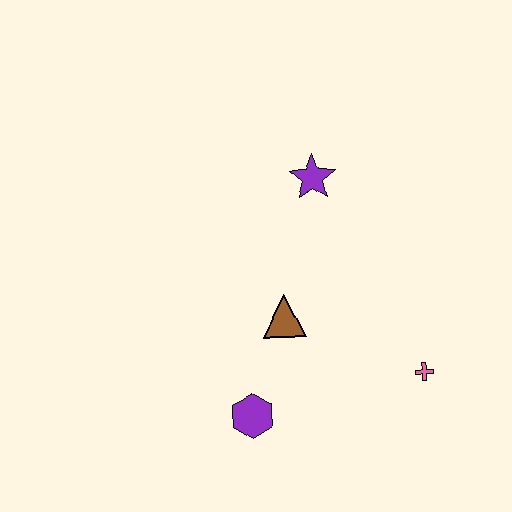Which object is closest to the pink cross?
The brown triangle is closest to the pink cross.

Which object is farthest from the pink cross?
The purple star is farthest from the pink cross.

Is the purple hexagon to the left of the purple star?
Yes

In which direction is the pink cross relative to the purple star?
The pink cross is below the purple star.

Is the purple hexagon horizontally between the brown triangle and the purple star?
No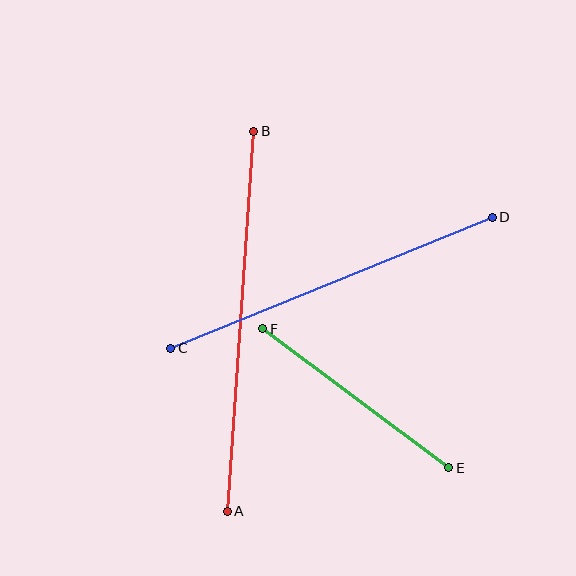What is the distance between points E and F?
The distance is approximately 232 pixels.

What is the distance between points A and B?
The distance is approximately 381 pixels.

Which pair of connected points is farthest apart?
Points A and B are farthest apart.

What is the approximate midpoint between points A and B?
The midpoint is at approximately (240, 321) pixels.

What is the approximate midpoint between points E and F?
The midpoint is at approximately (356, 398) pixels.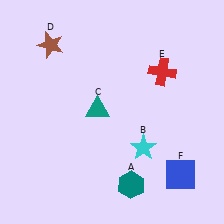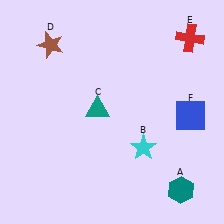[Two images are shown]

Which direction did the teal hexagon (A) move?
The teal hexagon (A) moved right.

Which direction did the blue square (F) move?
The blue square (F) moved up.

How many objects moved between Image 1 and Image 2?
3 objects moved between the two images.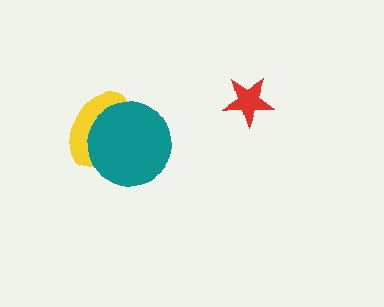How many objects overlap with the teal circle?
1 object overlaps with the teal circle.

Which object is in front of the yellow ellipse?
The teal circle is in front of the yellow ellipse.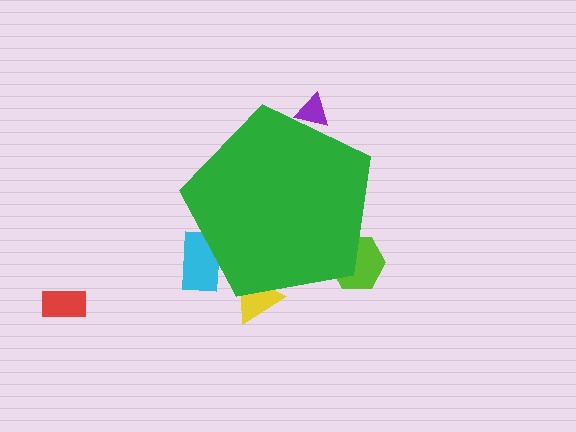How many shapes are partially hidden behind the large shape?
5 shapes are partially hidden.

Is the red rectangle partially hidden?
No, the red rectangle is fully visible.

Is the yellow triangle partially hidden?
Yes, the yellow triangle is partially hidden behind the green pentagon.